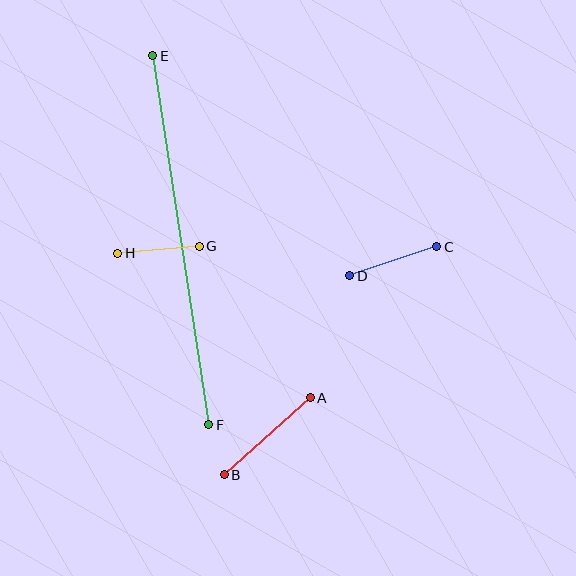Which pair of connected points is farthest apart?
Points E and F are farthest apart.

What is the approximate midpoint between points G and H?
The midpoint is at approximately (159, 250) pixels.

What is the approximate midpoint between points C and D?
The midpoint is at approximately (393, 261) pixels.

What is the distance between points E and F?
The distance is approximately 373 pixels.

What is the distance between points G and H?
The distance is approximately 82 pixels.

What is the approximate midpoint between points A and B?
The midpoint is at approximately (267, 436) pixels.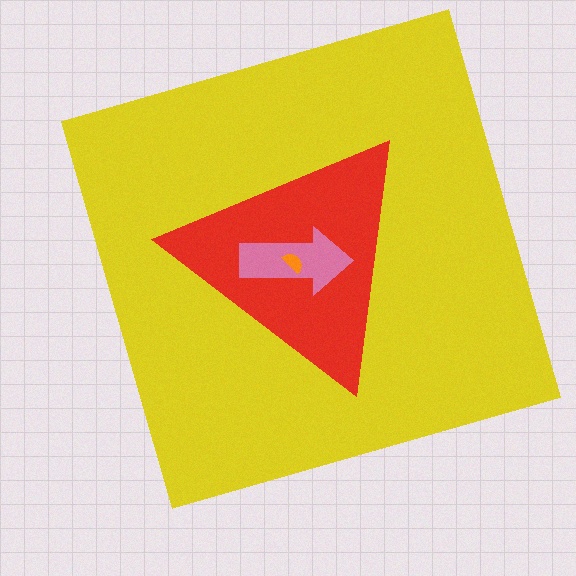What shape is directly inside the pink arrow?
The orange semicircle.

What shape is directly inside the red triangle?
The pink arrow.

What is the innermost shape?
The orange semicircle.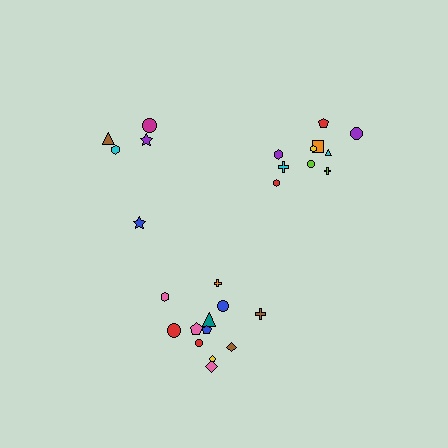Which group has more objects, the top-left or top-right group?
The top-right group.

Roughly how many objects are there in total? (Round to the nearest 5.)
Roughly 25 objects in total.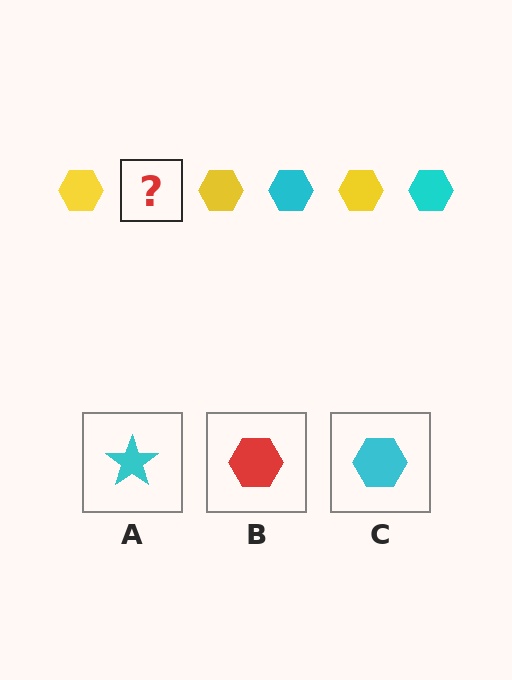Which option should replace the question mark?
Option C.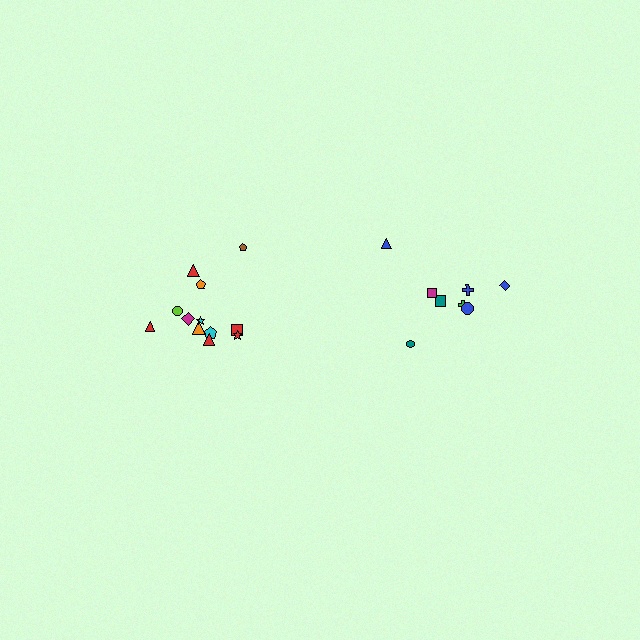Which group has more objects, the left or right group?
The left group.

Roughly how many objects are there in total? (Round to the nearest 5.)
Roughly 20 objects in total.